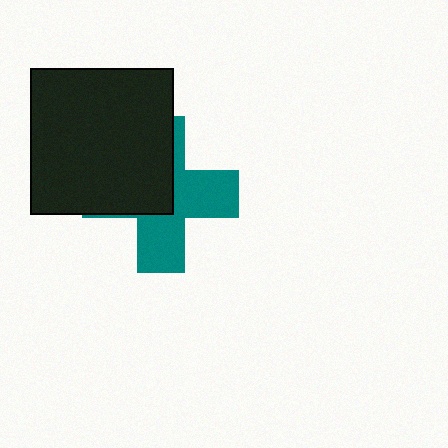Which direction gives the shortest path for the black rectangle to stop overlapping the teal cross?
Moving toward the upper-left gives the shortest separation.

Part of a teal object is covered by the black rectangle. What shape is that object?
It is a cross.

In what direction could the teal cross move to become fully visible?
The teal cross could move toward the lower-right. That would shift it out from behind the black rectangle entirely.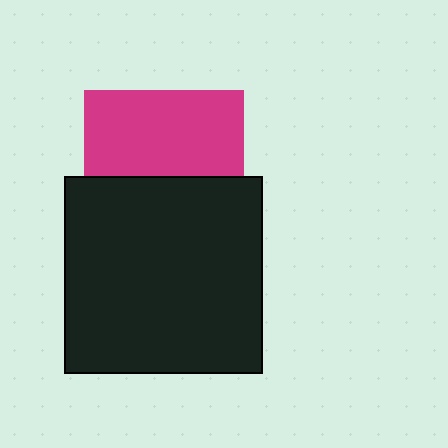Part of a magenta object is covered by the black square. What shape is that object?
It is a square.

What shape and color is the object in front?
The object in front is a black square.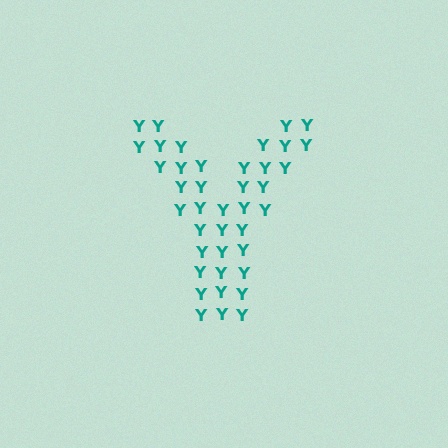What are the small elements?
The small elements are letter Y's.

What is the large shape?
The large shape is the letter Y.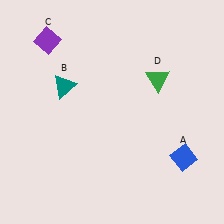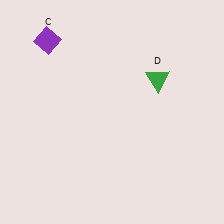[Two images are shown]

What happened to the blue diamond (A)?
The blue diamond (A) was removed in Image 2. It was in the bottom-right area of Image 1.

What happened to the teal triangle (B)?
The teal triangle (B) was removed in Image 2. It was in the top-left area of Image 1.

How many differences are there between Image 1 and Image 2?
There are 2 differences between the two images.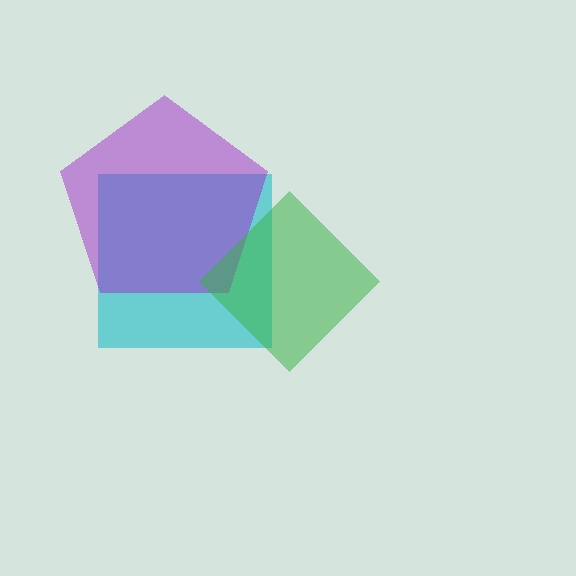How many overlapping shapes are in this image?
There are 3 overlapping shapes in the image.